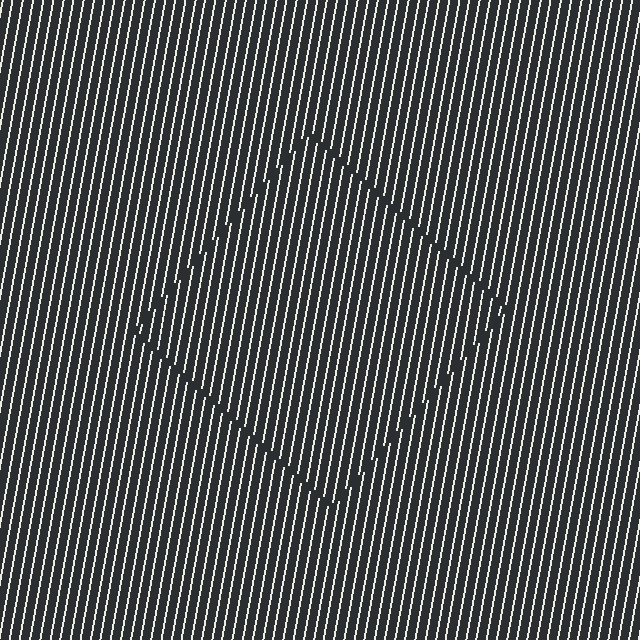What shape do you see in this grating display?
An illusory square. The interior of the shape contains the same grating, shifted by half a period — the contour is defined by the phase discontinuity where line-ends from the inner and outer gratings abut.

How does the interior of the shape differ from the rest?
The interior of the shape contains the same grating, shifted by half a period — the contour is defined by the phase discontinuity where line-ends from the inner and outer gratings abut.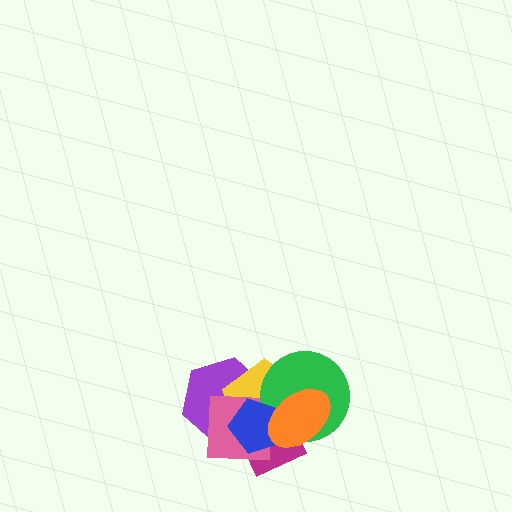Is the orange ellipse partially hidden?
No, no other shape covers it.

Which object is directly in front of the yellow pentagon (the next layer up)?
The pink square is directly in front of the yellow pentagon.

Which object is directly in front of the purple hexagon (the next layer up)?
The yellow pentagon is directly in front of the purple hexagon.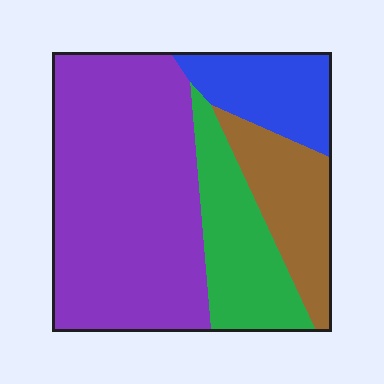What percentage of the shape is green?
Green covers around 20% of the shape.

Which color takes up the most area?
Purple, at roughly 50%.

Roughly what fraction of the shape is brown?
Brown takes up about one sixth (1/6) of the shape.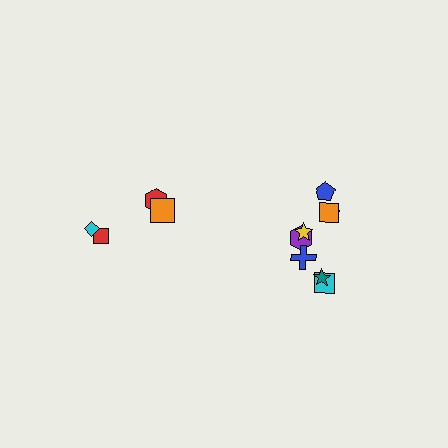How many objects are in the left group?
There are 4 objects.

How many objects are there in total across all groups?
There are 12 objects.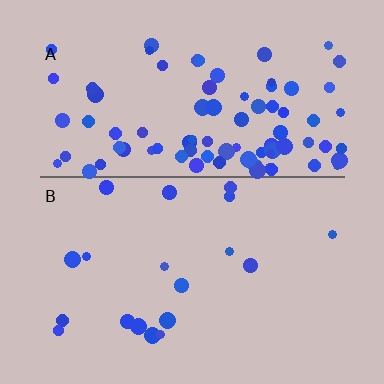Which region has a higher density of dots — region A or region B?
A (the top).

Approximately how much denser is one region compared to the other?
Approximately 4.3× — region A over region B.